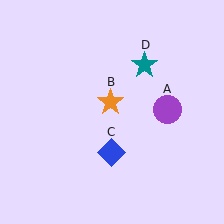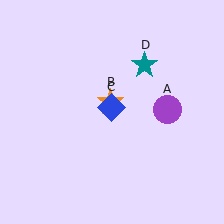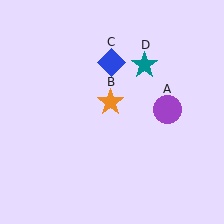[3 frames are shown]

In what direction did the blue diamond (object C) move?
The blue diamond (object C) moved up.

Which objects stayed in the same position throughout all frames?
Purple circle (object A) and orange star (object B) and teal star (object D) remained stationary.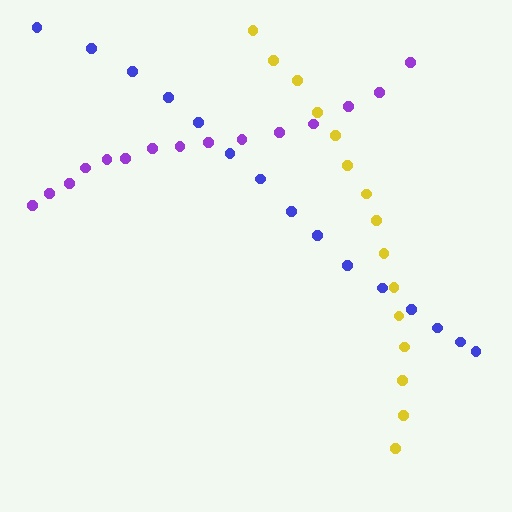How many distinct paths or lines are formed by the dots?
There are 3 distinct paths.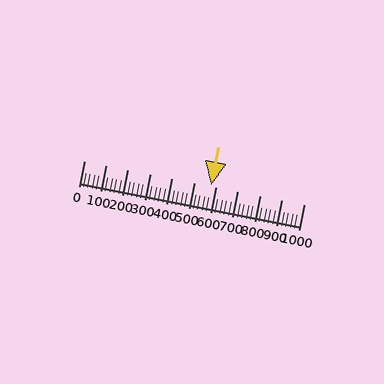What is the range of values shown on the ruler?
The ruler shows values from 0 to 1000.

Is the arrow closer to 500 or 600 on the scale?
The arrow is closer to 600.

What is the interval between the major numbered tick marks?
The major tick marks are spaced 100 units apart.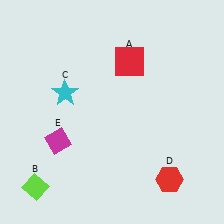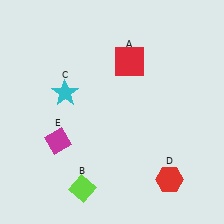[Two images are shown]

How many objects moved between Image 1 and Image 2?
1 object moved between the two images.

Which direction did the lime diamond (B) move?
The lime diamond (B) moved right.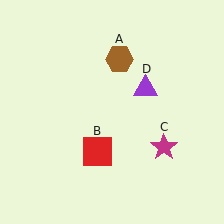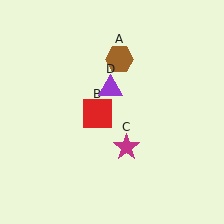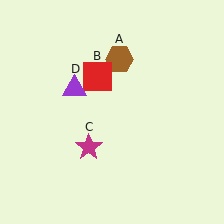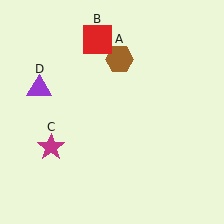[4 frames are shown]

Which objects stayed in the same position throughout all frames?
Brown hexagon (object A) remained stationary.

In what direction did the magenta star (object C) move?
The magenta star (object C) moved left.